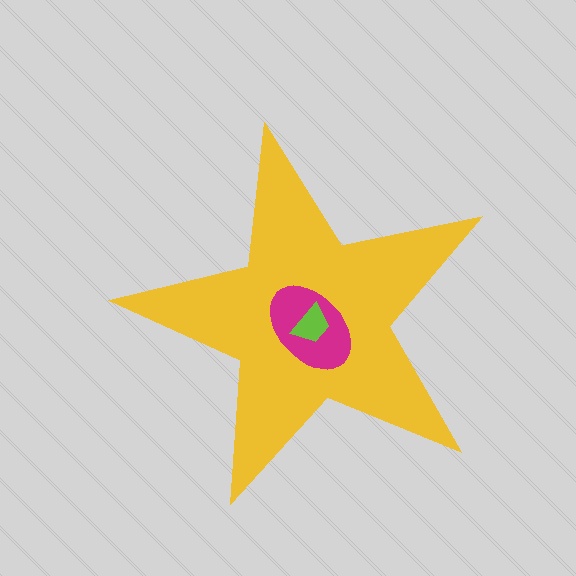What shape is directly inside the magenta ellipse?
The lime trapezoid.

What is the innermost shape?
The lime trapezoid.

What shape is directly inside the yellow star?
The magenta ellipse.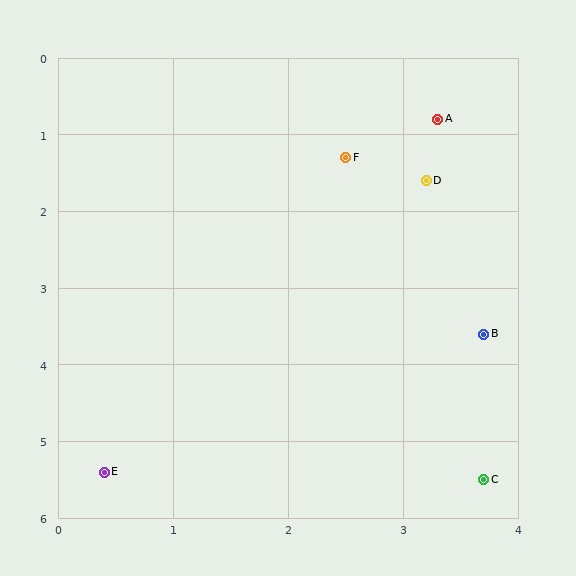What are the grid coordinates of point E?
Point E is at approximately (0.4, 5.4).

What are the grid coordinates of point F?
Point F is at approximately (2.5, 1.3).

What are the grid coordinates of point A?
Point A is at approximately (3.3, 0.8).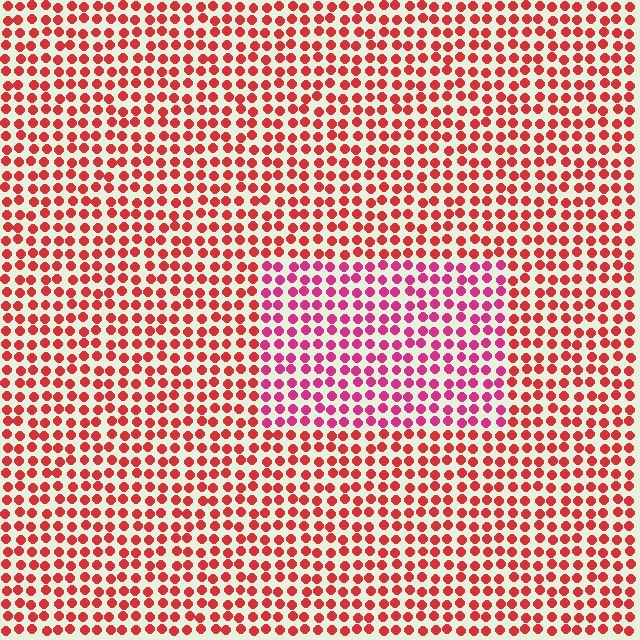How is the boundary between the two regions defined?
The boundary is defined purely by a slight shift in hue (about 30 degrees). Spacing, size, and orientation are identical on both sides.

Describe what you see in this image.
The image is filled with small red elements in a uniform arrangement. A rectangle-shaped region is visible where the elements are tinted to a slightly different hue, forming a subtle color boundary.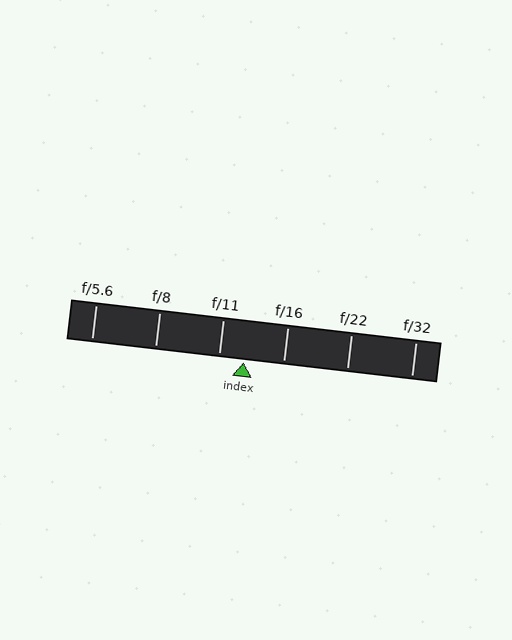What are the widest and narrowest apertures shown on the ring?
The widest aperture shown is f/5.6 and the narrowest is f/32.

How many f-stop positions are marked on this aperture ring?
There are 6 f-stop positions marked.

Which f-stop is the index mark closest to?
The index mark is closest to f/11.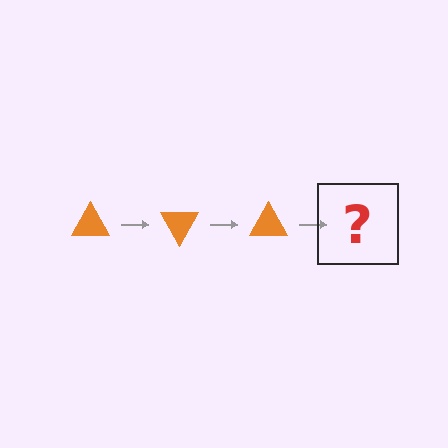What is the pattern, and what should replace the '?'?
The pattern is that the triangle rotates 60 degrees each step. The '?' should be an orange triangle rotated 180 degrees.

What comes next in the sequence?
The next element should be an orange triangle rotated 180 degrees.